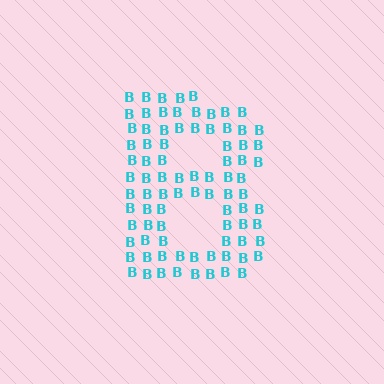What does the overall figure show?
The overall figure shows the letter B.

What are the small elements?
The small elements are letter B's.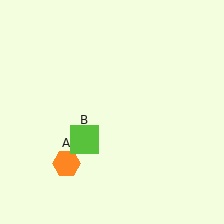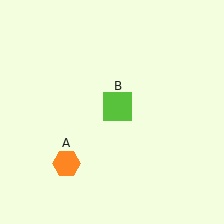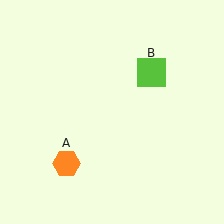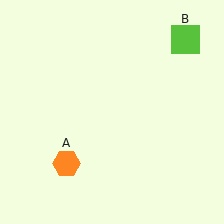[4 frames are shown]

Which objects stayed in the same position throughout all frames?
Orange hexagon (object A) remained stationary.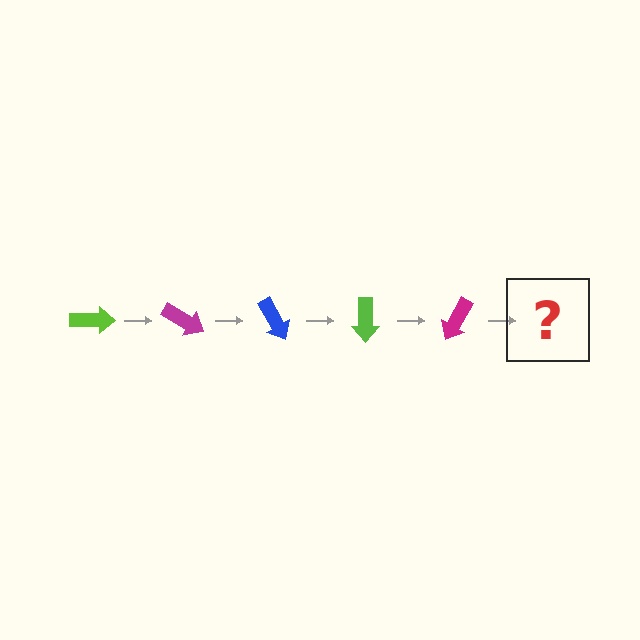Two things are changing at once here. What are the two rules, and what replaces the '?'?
The two rules are that it rotates 30 degrees each step and the color cycles through lime, magenta, and blue. The '?' should be a blue arrow, rotated 150 degrees from the start.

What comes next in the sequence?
The next element should be a blue arrow, rotated 150 degrees from the start.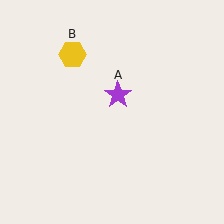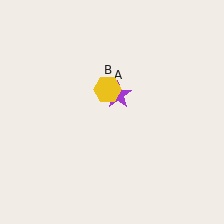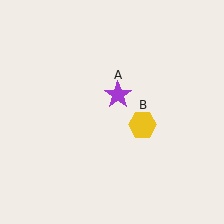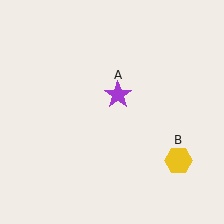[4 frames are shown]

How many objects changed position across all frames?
1 object changed position: yellow hexagon (object B).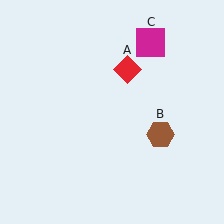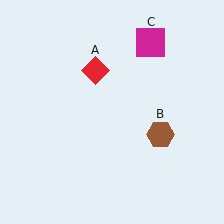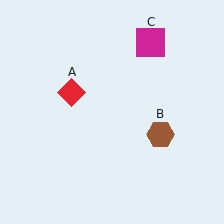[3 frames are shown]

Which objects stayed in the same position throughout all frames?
Brown hexagon (object B) and magenta square (object C) remained stationary.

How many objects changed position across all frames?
1 object changed position: red diamond (object A).